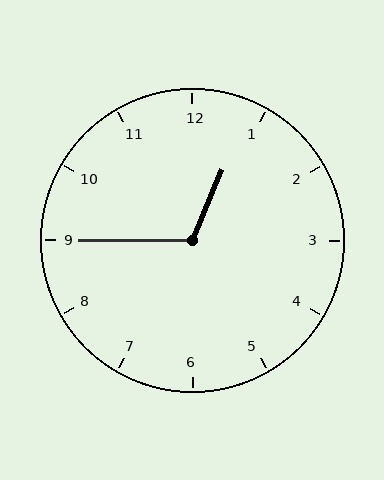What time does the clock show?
12:45.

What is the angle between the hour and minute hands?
Approximately 112 degrees.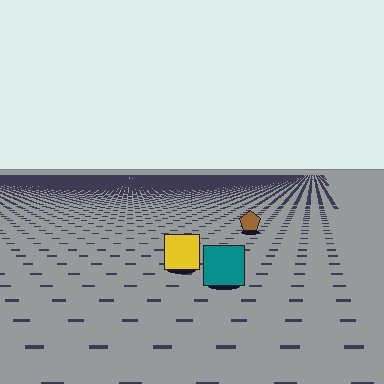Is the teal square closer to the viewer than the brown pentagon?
Yes. The teal square is closer — you can tell from the texture gradient: the ground texture is coarser near it.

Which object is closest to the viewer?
The teal square is closest. The texture marks near it are larger and more spread out.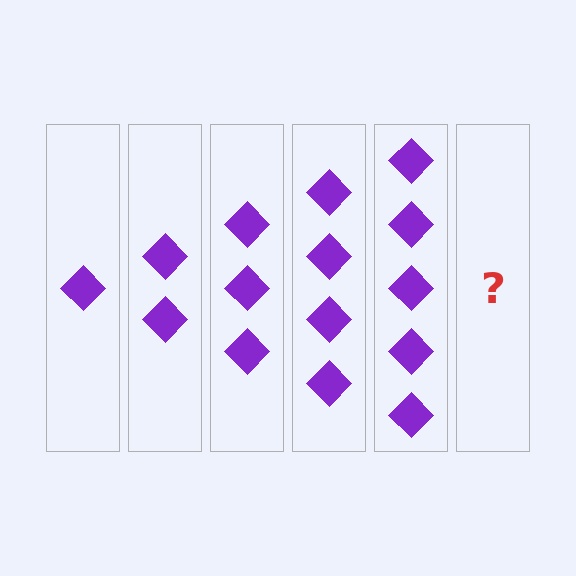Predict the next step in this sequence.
The next step is 6 diamonds.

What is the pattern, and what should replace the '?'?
The pattern is that each step adds one more diamond. The '?' should be 6 diamonds.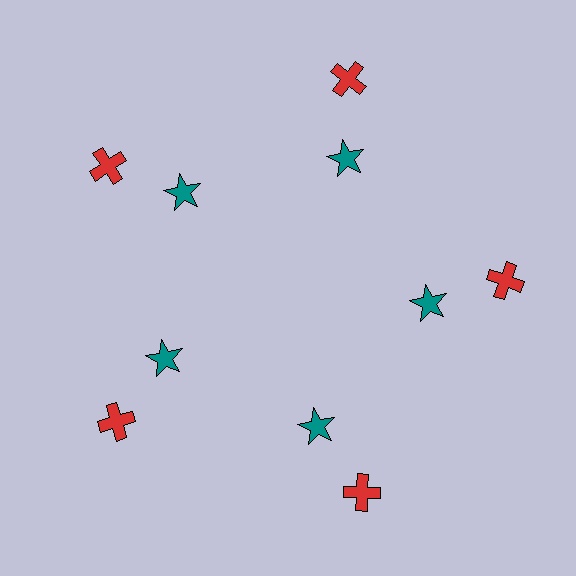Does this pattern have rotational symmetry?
Yes, this pattern has 5-fold rotational symmetry. It looks the same after rotating 72 degrees around the center.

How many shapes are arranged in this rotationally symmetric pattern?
There are 10 shapes, arranged in 5 groups of 2.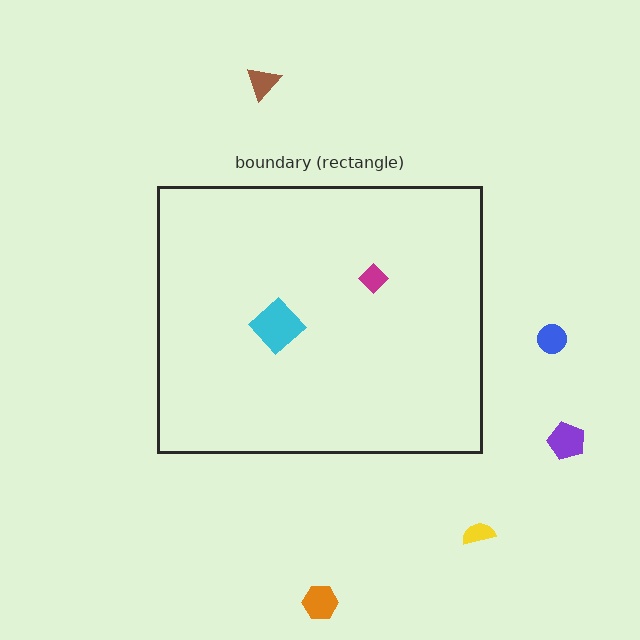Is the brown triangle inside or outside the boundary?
Outside.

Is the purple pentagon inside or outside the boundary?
Outside.